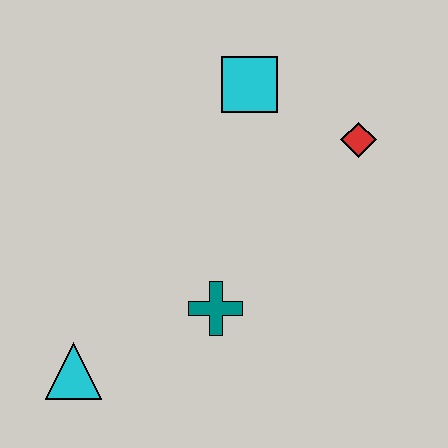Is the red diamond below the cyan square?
Yes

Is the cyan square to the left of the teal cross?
No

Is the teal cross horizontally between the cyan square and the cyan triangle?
Yes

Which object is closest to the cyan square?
The red diamond is closest to the cyan square.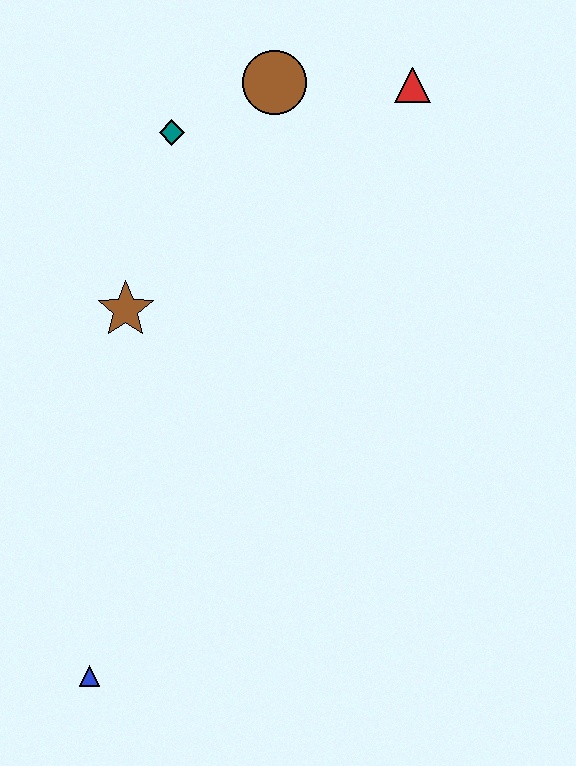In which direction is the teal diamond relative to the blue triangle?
The teal diamond is above the blue triangle.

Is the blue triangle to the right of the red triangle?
No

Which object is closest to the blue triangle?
The brown star is closest to the blue triangle.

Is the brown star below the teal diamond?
Yes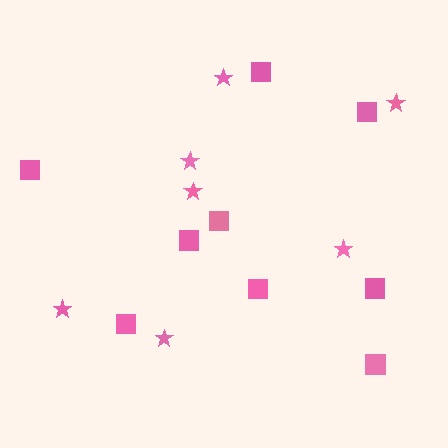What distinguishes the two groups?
There are 2 groups: one group of stars (7) and one group of squares (9).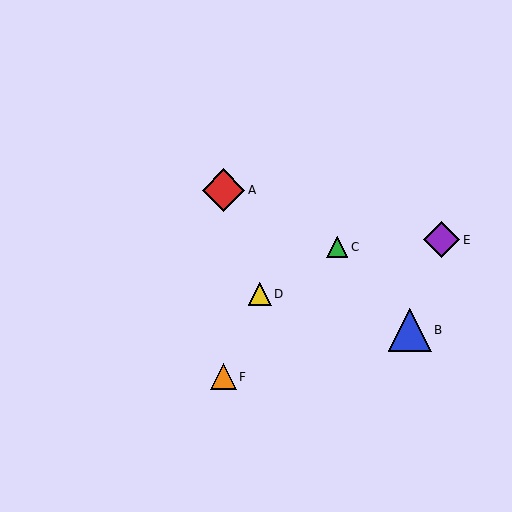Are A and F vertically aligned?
Yes, both are at x≈223.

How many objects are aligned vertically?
2 objects (A, F) are aligned vertically.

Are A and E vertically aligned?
No, A is at x≈223 and E is at x≈442.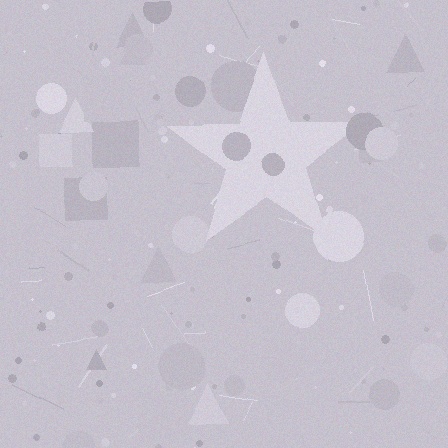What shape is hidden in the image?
A star is hidden in the image.